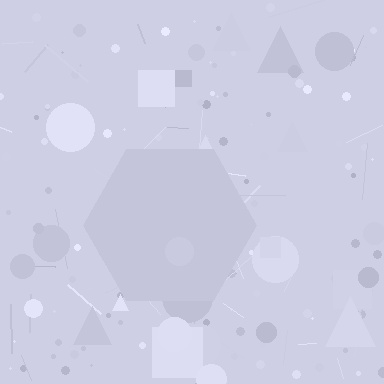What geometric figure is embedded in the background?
A hexagon is embedded in the background.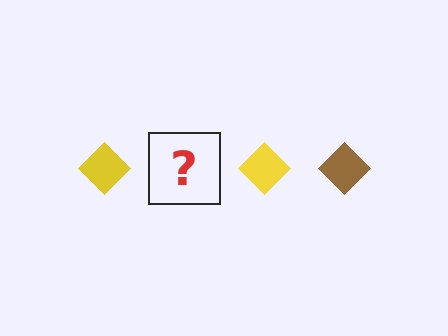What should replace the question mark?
The question mark should be replaced with a brown diamond.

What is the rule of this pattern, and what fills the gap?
The rule is that the pattern cycles through yellow, brown diamonds. The gap should be filled with a brown diamond.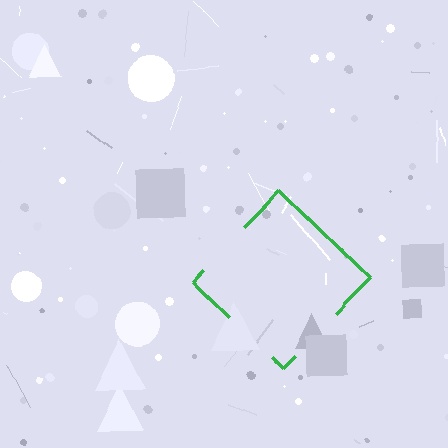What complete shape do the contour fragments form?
The contour fragments form a diamond.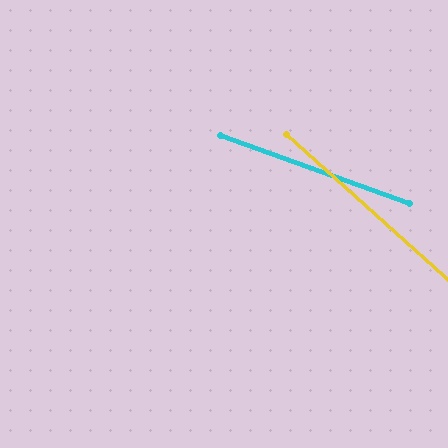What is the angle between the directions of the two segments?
Approximately 22 degrees.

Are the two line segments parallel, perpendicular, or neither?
Neither parallel nor perpendicular — they differ by about 22°.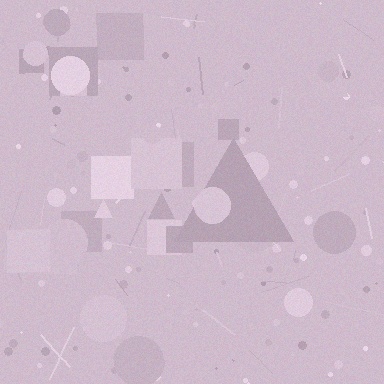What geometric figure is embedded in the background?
A triangle is embedded in the background.